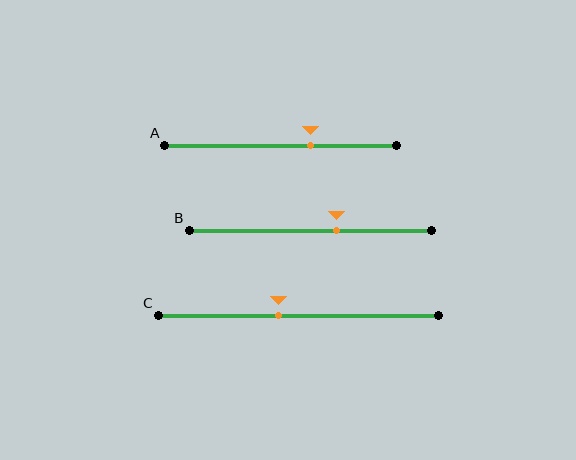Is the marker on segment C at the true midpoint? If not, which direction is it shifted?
No, the marker on segment C is shifted to the left by about 7% of the segment length.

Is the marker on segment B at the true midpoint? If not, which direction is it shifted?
No, the marker on segment B is shifted to the right by about 11% of the segment length.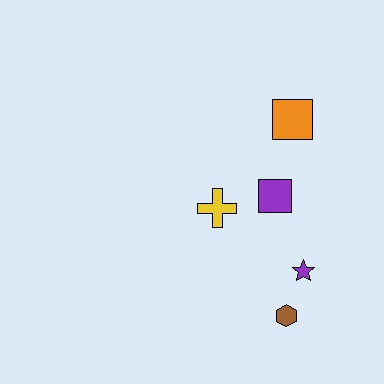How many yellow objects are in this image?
There is 1 yellow object.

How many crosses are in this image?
There is 1 cross.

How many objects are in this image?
There are 5 objects.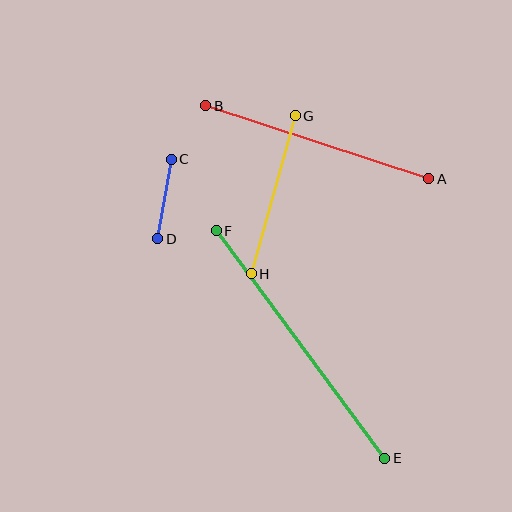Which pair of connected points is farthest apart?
Points E and F are farthest apart.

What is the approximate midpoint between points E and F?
The midpoint is at approximately (300, 345) pixels.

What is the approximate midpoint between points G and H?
The midpoint is at approximately (273, 195) pixels.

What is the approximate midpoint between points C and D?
The midpoint is at approximately (165, 199) pixels.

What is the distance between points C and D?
The distance is approximately 81 pixels.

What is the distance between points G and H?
The distance is approximately 164 pixels.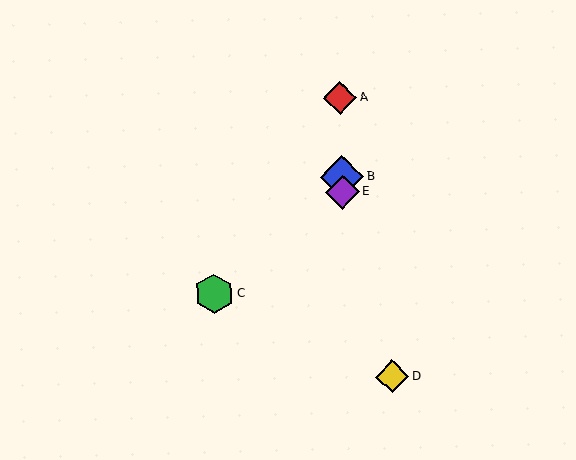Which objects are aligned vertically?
Objects A, B, E are aligned vertically.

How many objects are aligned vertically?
3 objects (A, B, E) are aligned vertically.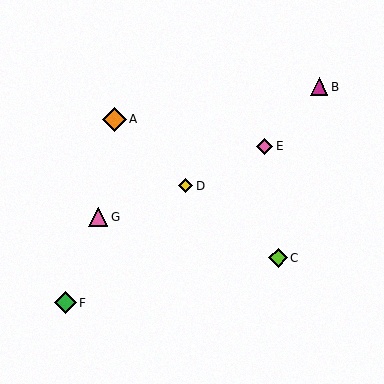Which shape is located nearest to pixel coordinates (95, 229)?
The pink triangle (labeled G) at (98, 217) is nearest to that location.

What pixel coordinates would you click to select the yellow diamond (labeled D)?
Click at (186, 186) to select the yellow diamond D.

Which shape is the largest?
The orange diamond (labeled A) is the largest.